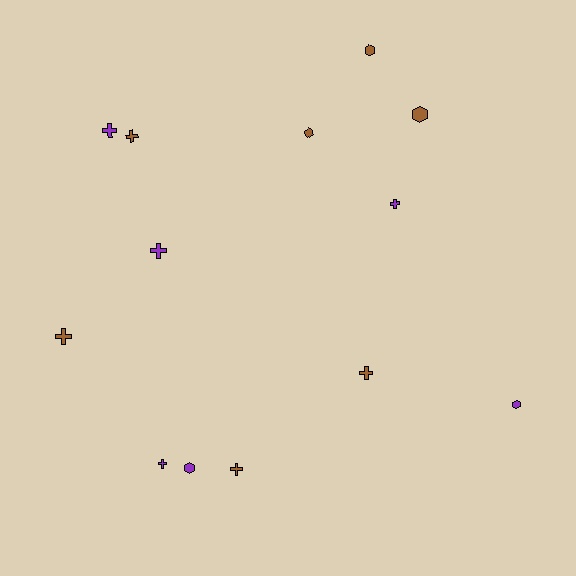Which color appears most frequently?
Brown, with 7 objects.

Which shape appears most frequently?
Cross, with 8 objects.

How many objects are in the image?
There are 13 objects.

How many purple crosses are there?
There are 4 purple crosses.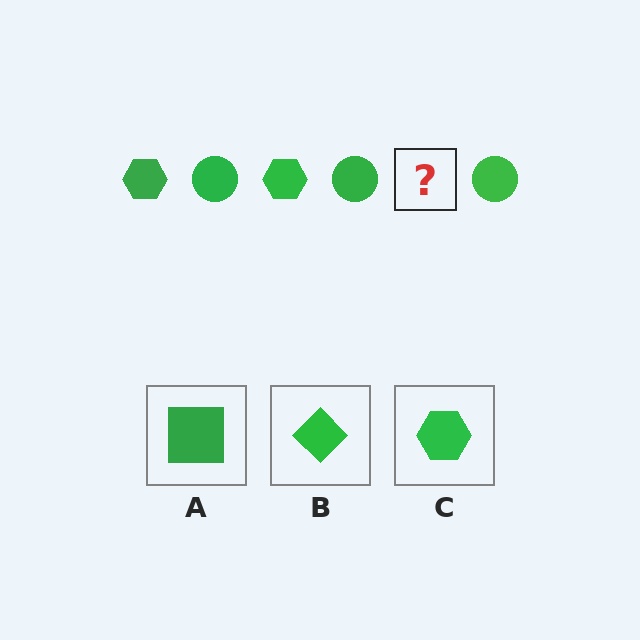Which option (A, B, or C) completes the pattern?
C.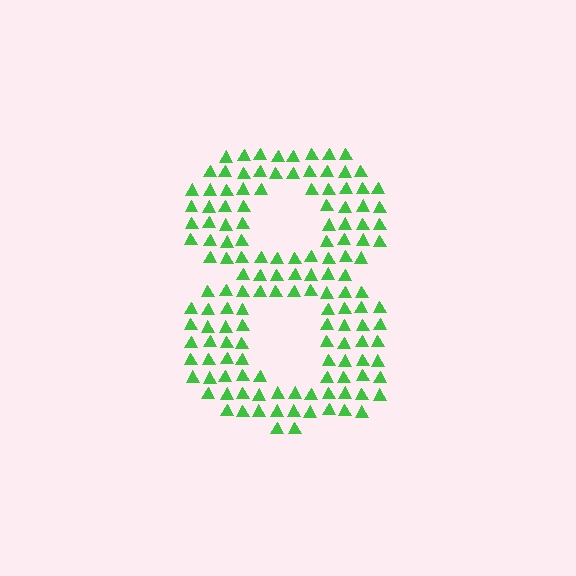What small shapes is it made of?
It is made of small triangles.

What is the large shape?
The large shape is the digit 8.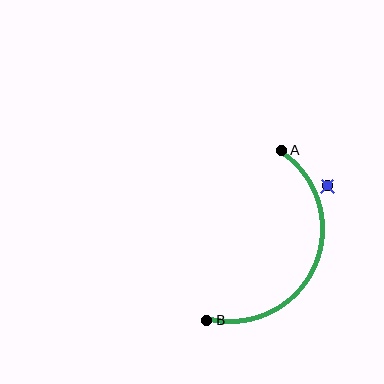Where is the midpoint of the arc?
The arc midpoint is the point on the curve farthest from the straight line joining A and B. It sits to the right of that line.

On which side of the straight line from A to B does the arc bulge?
The arc bulges to the right of the straight line connecting A and B.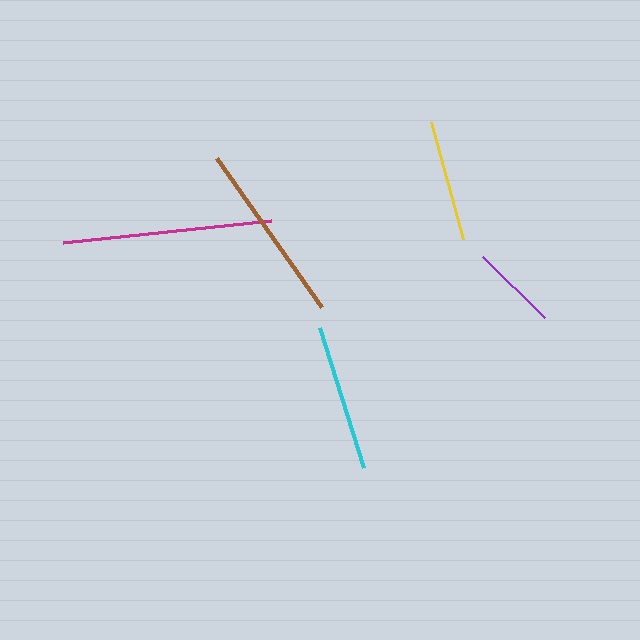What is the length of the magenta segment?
The magenta segment is approximately 209 pixels long.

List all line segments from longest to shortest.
From longest to shortest: magenta, brown, cyan, yellow, purple.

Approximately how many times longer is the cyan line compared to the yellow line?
The cyan line is approximately 1.2 times the length of the yellow line.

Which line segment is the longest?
The magenta line is the longest at approximately 209 pixels.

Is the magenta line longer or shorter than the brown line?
The magenta line is longer than the brown line.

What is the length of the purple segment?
The purple segment is approximately 87 pixels long.